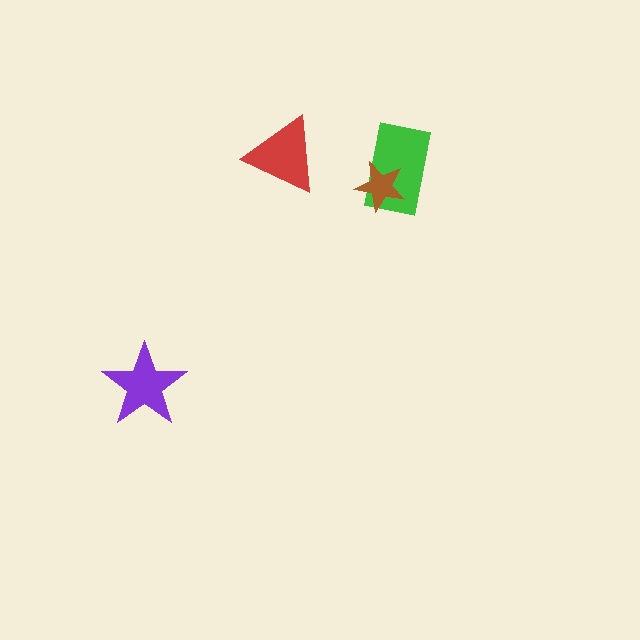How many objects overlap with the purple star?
0 objects overlap with the purple star.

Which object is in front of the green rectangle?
The brown star is in front of the green rectangle.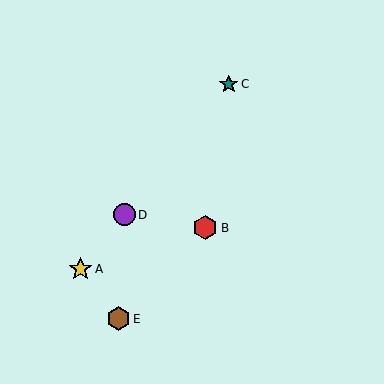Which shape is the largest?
The red hexagon (labeled B) is the largest.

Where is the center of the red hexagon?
The center of the red hexagon is at (205, 228).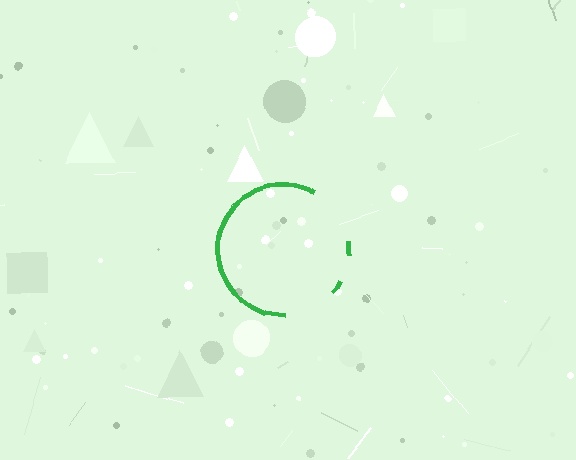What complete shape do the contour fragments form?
The contour fragments form a circle.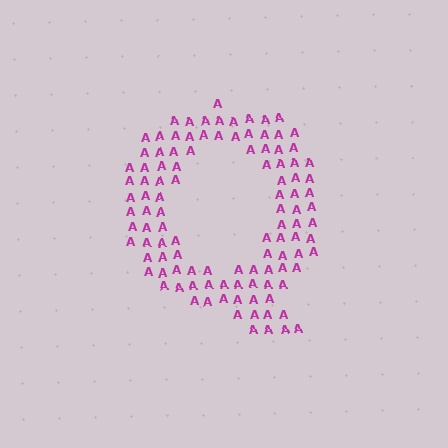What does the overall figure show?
The overall figure shows the letter Q.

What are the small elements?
The small elements are letter A's.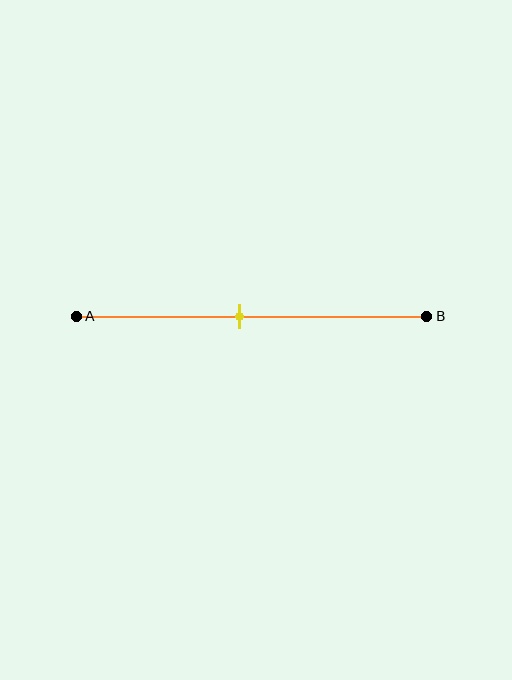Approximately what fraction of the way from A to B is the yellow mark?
The yellow mark is approximately 45% of the way from A to B.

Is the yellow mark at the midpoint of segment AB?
No, the mark is at about 45% from A, not at the 50% midpoint.